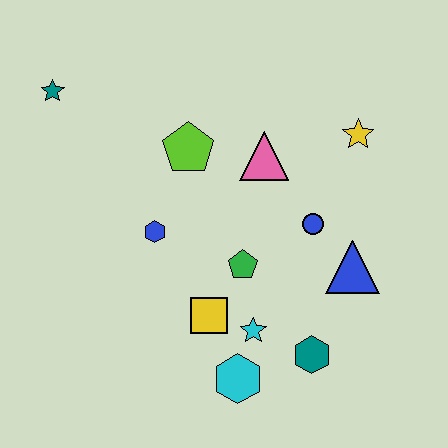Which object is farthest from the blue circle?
The teal star is farthest from the blue circle.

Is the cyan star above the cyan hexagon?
Yes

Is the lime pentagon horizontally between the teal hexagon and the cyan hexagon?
No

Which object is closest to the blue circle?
The blue triangle is closest to the blue circle.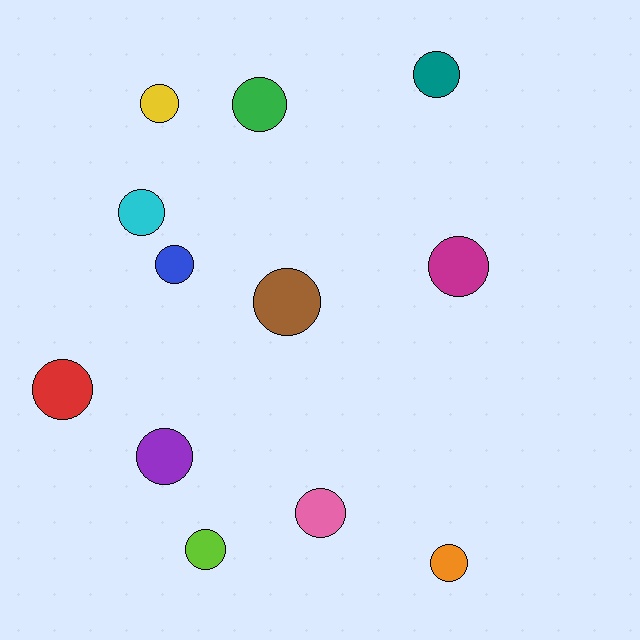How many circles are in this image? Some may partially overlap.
There are 12 circles.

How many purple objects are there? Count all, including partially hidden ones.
There is 1 purple object.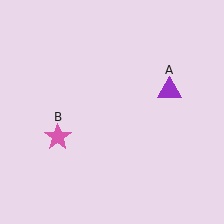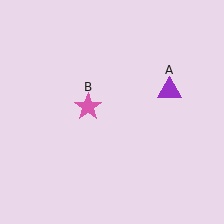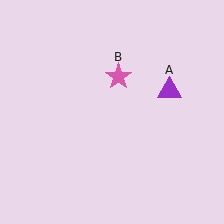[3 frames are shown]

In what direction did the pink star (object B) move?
The pink star (object B) moved up and to the right.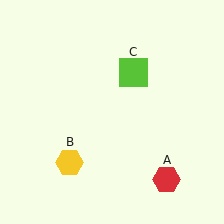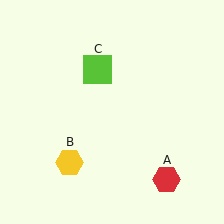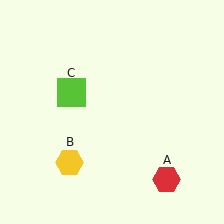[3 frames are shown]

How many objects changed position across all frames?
1 object changed position: lime square (object C).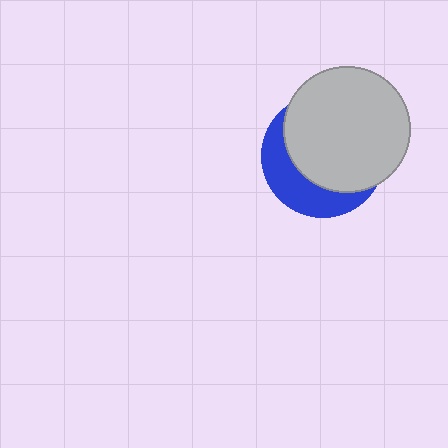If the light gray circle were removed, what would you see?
You would see the complete blue circle.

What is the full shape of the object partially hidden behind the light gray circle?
The partially hidden object is a blue circle.